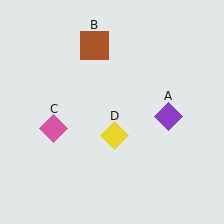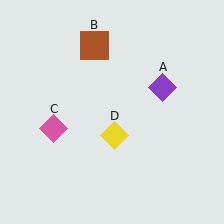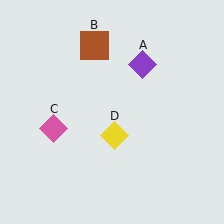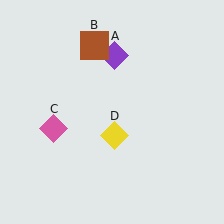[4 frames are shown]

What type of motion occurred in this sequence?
The purple diamond (object A) rotated counterclockwise around the center of the scene.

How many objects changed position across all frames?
1 object changed position: purple diamond (object A).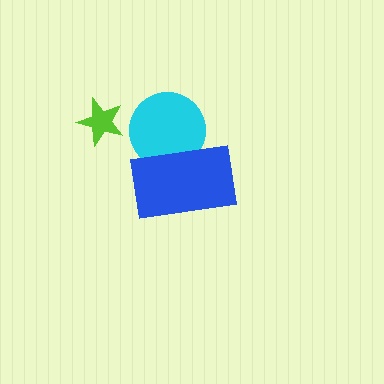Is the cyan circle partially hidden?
Yes, it is partially covered by another shape.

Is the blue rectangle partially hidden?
No, no other shape covers it.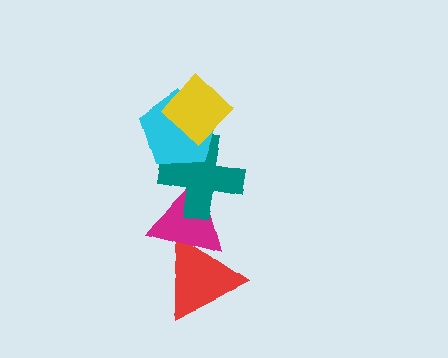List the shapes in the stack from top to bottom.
From top to bottom: the yellow diamond, the cyan pentagon, the teal cross, the magenta triangle, the red triangle.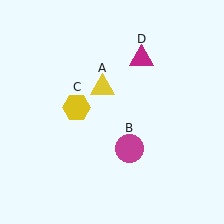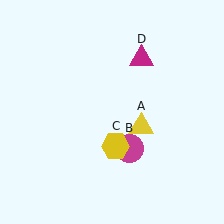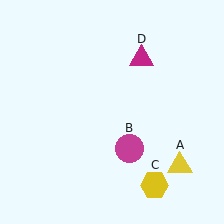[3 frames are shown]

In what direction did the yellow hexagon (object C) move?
The yellow hexagon (object C) moved down and to the right.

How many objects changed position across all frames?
2 objects changed position: yellow triangle (object A), yellow hexagon (object C).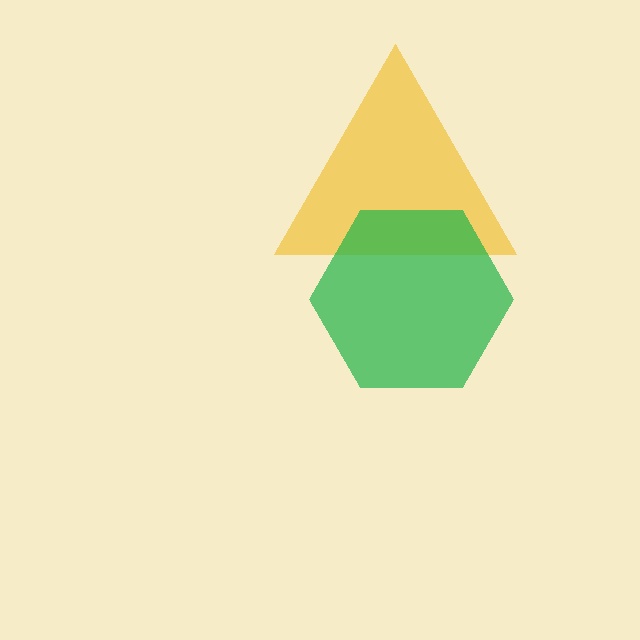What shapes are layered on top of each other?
The layered shapes are: a yellow triangle, a green hexagon.